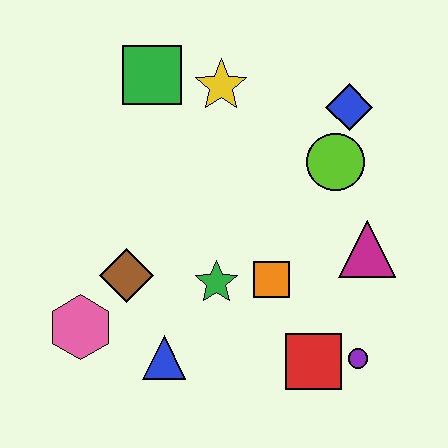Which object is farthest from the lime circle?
The pink hexagon is farthest from the lime circle.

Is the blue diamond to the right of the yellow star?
Yes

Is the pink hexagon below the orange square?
Yes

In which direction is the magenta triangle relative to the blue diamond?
The magenta triangle is below the blue diamond.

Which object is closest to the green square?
The yellow star is closest to the green square.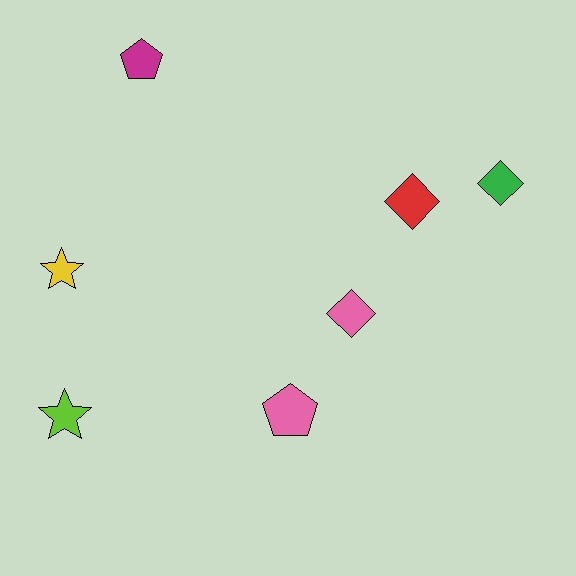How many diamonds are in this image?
There are 3 diamonds.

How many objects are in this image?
There are 7 objects.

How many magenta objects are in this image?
There is 1 magenta object.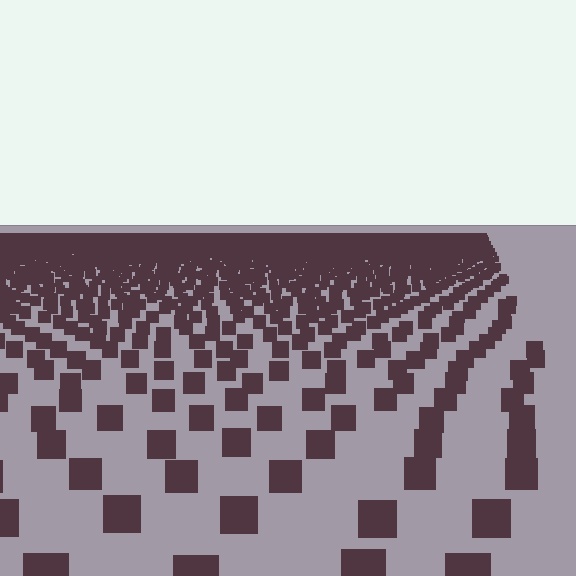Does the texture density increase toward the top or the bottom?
Density increases toward the top.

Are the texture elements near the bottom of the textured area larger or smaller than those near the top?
Larger. Near the bottom, elements are closer to the viewer and appear at a bigger on-screen size.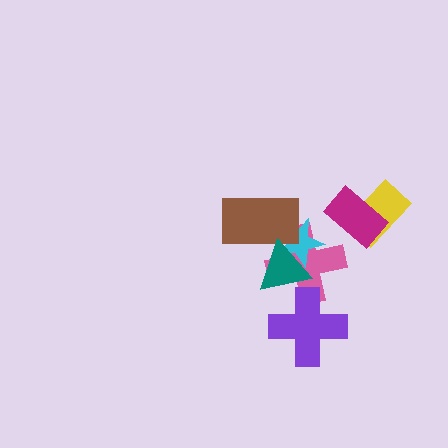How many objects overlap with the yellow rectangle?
1 object overlaps with the yellow rectangle.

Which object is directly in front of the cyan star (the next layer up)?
The brown rectangle is directly in front of the cyan star.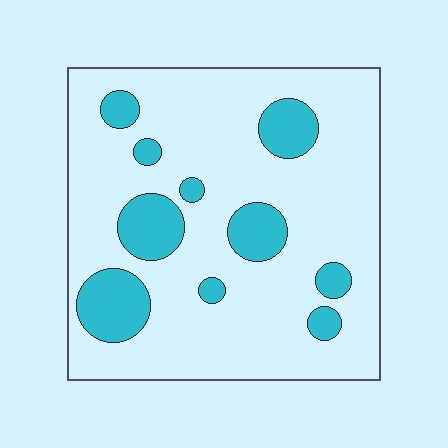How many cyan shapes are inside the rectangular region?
10.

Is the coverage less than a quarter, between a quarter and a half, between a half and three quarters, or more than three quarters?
Less than a quarter.